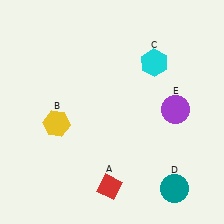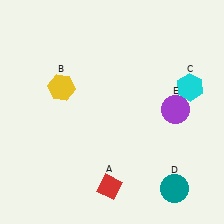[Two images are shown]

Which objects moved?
The objects that moved are: the yellow hexagon (B), the cyan hexagon (C).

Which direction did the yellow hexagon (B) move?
The yellow hexagon (B) moved up.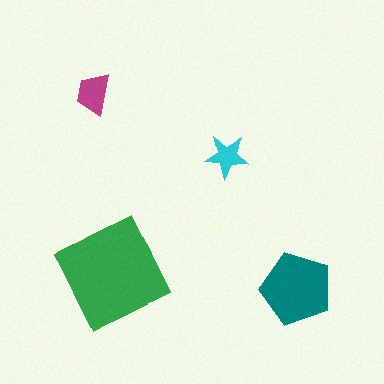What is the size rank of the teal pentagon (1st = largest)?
2nd.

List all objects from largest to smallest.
The green diamond, the teal pentagon, the magenta trapezoid, the cyan star.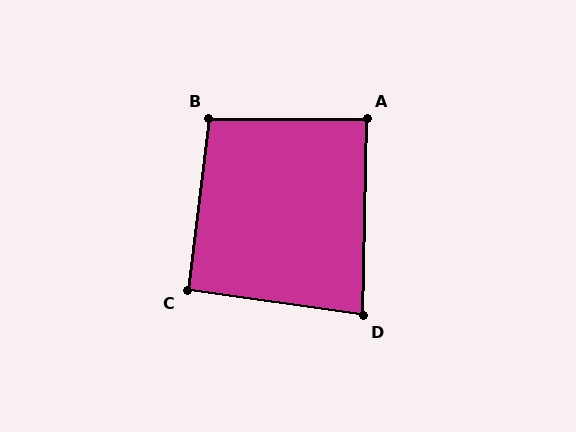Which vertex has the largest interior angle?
B, at approximately 97 degrees.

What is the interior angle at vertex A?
Approximately 89 degrees (approximately right).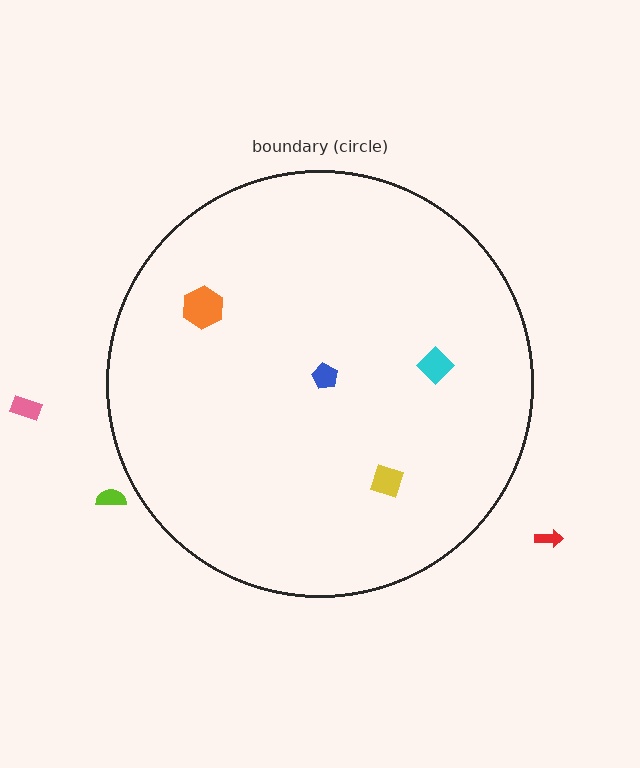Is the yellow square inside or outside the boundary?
Inside.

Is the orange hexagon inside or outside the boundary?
Inside.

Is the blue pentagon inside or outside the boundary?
Inside.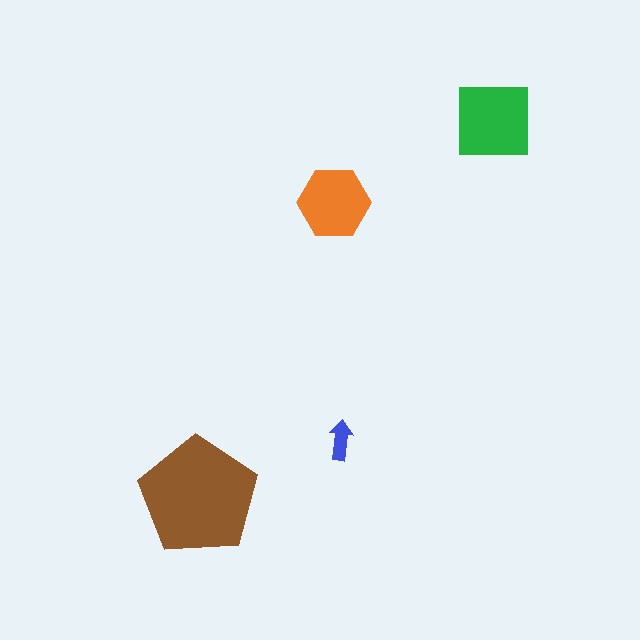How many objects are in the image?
There are 4 objects in the image.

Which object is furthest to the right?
The green square is rightmost.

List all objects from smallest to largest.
The blue arrow, the orange hexagon, the green square, the brown pentagon.